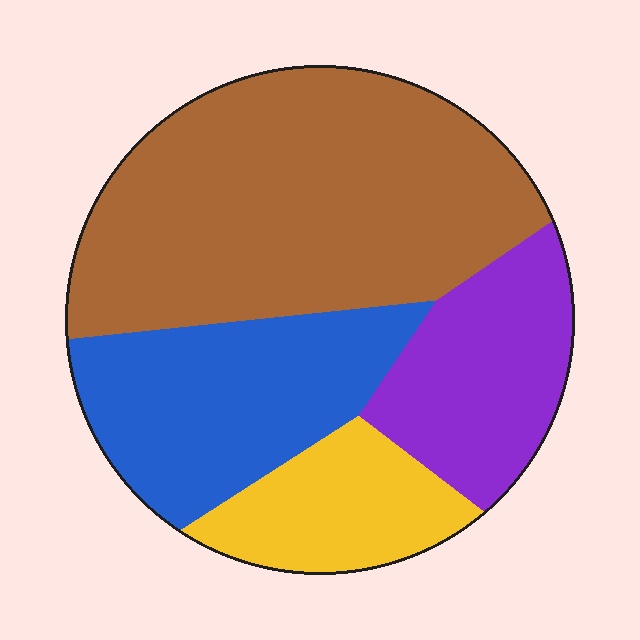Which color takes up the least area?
Yellow, at roughly 15%.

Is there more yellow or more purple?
Purple.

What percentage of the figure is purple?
Purple takes up about one sixth (1/6) of the figure.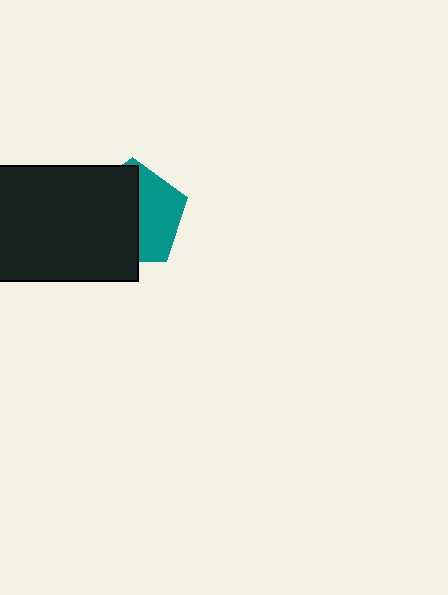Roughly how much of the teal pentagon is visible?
A small part of it is visible (roughly 42%).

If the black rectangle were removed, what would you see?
You would see the complete teal pentagon.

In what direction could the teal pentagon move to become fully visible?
The teal pentagon could move right. That would shift it out from behind the black rectangle entirely.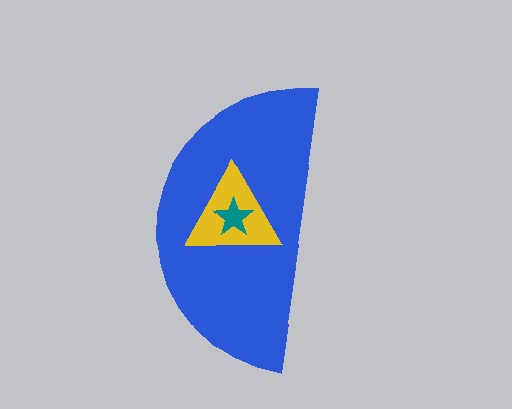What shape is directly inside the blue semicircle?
The yellow triangle.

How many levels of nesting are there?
3.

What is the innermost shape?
The teal star.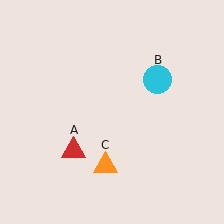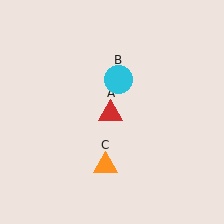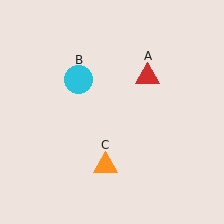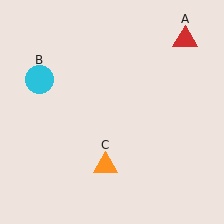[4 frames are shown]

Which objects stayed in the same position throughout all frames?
Orange triangle (object C) remained stationary.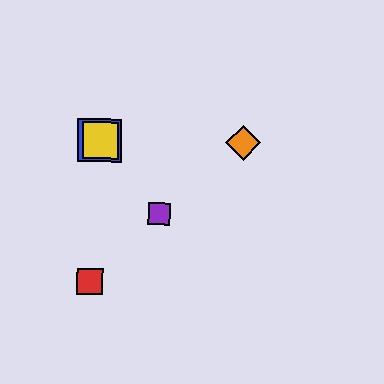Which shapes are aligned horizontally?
The blue square, the green diamond, the yellow square, the orange diamond are aligned horizontally.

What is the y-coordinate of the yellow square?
The yellow square is at y≈140.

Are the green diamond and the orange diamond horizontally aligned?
Yes, both are at y≈140.